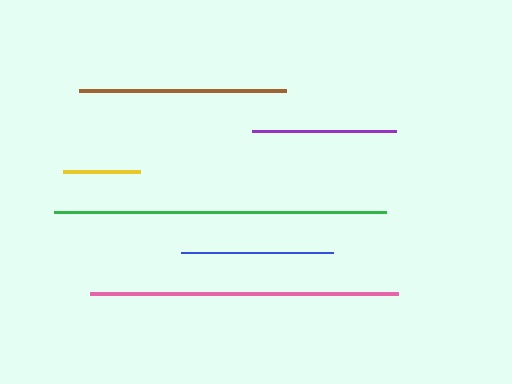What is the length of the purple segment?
The purple segment is approximately 145 pixels long.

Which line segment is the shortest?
The yellow line is the shortest at approximately 78 pixels.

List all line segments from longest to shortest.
From longest to shortest: green, pink, brown, blue, purple, yellow.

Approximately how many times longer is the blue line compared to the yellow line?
The blue line is approximately 2.0 times the length of the yellow line.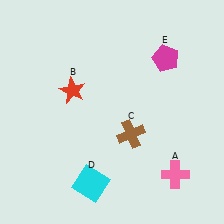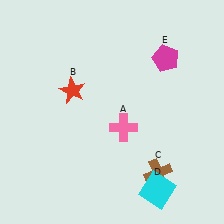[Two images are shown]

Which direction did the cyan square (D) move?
The cyan square (D) moved right.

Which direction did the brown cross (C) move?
The brown cross (C) moved down.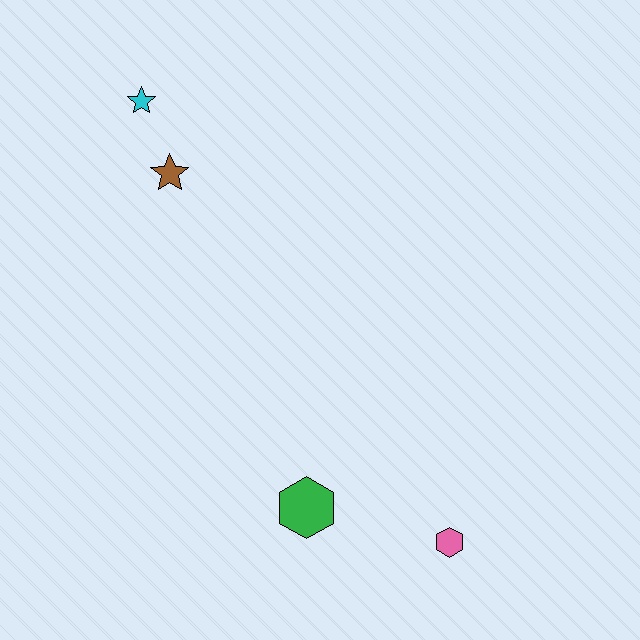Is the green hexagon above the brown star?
No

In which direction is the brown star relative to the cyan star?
The brown star is below the cyan star.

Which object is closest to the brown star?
The cyan star is closest to the brown star.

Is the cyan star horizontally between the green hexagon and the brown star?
No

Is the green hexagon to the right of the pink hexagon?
No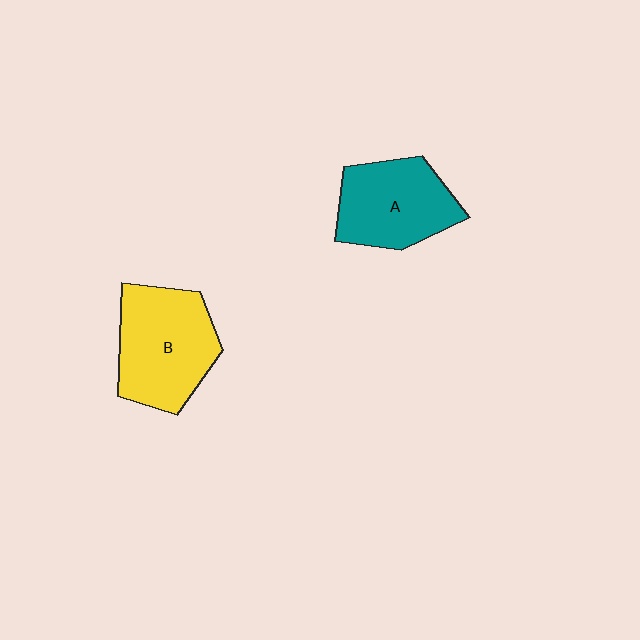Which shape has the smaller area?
Shape A (teal).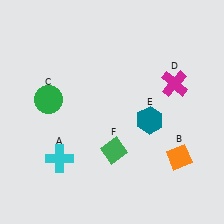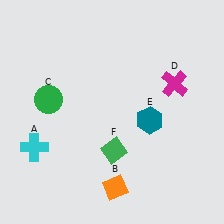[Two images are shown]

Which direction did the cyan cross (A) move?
The cyan cross (A) moved left.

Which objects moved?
The objects that moved are: the cyan cross (A), the orange diamond (B).